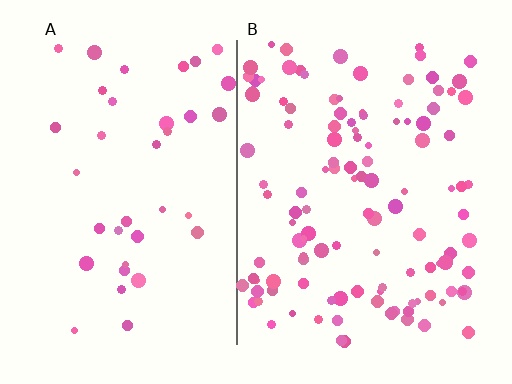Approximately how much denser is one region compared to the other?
Approximately 3.1× — region B over region A.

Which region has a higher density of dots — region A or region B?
B (the right).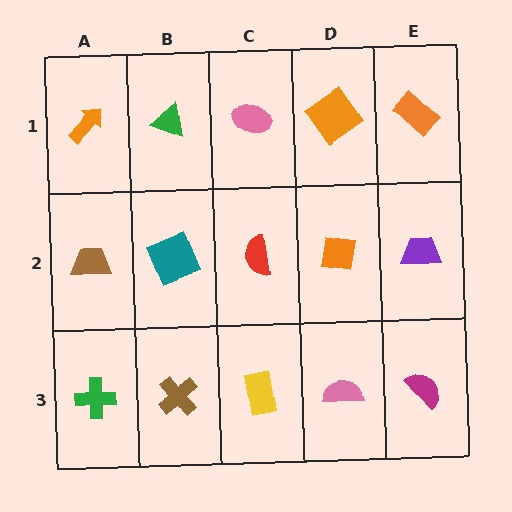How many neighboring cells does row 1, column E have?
2.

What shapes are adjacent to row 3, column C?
A red semicircle (row 2, column C), a brown cross (row 3, column B), a pink semicircle (row 3, column D).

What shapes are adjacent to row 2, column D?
An orange diamond (row 1, column D), a pink semicircle (row 3, column D), a red semicircle (row 2, column C), a purple trapezoid (row 2, column E).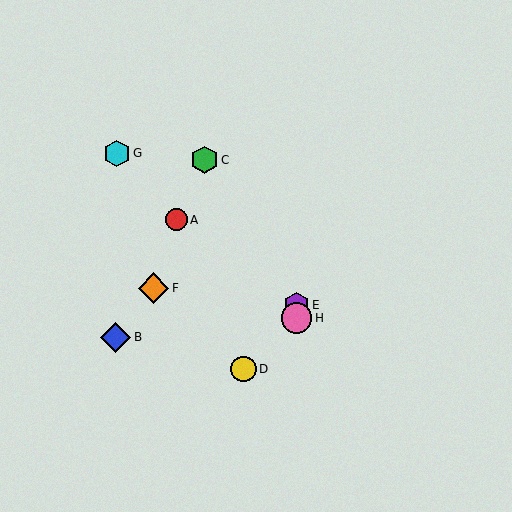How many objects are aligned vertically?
2 objects (E, H) are aligned vertically.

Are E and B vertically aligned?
No, E is at x≈297 and B is at x≈116.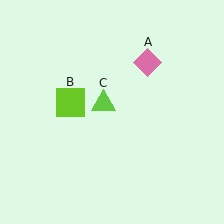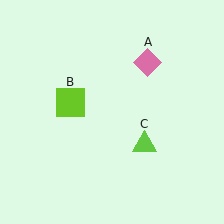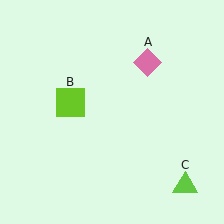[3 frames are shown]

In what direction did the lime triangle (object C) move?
The lime triangle (object C) moved down and to the right.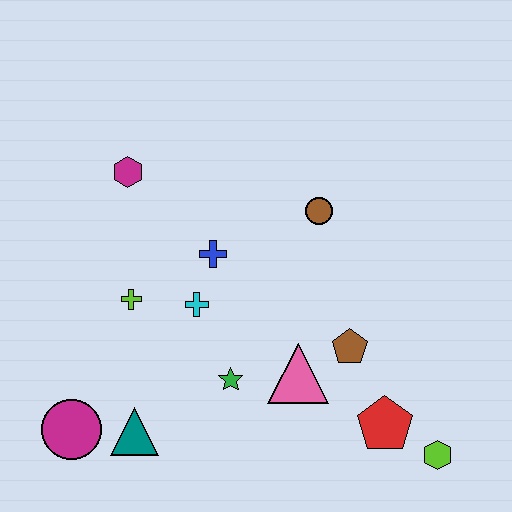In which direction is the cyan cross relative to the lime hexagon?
The cyan cross is to the left of the lime hexagon.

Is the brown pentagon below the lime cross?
Yes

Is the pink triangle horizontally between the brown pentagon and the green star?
Yes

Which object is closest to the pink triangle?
The brown pentagon is closest to the pink triangle.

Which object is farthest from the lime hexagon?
The magenta hexagon is farthest from the lime hexagon.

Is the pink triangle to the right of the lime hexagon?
No